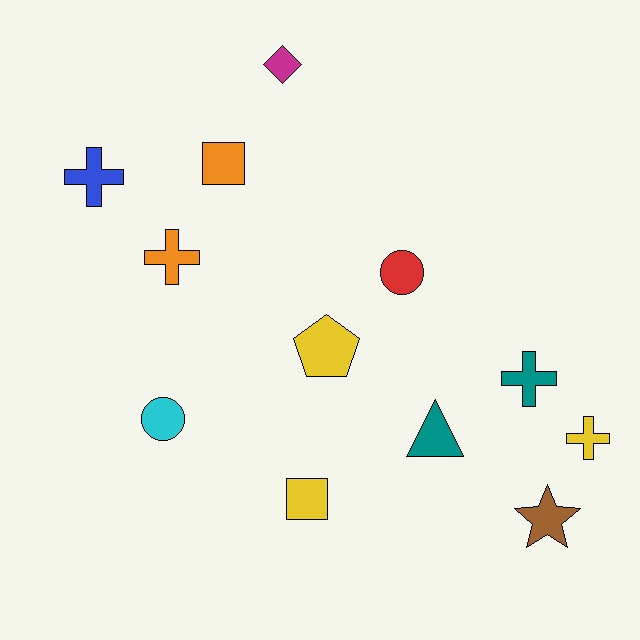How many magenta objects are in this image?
There is 1 magenta object.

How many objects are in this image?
There are 12 objects.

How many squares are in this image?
There are 2 squares.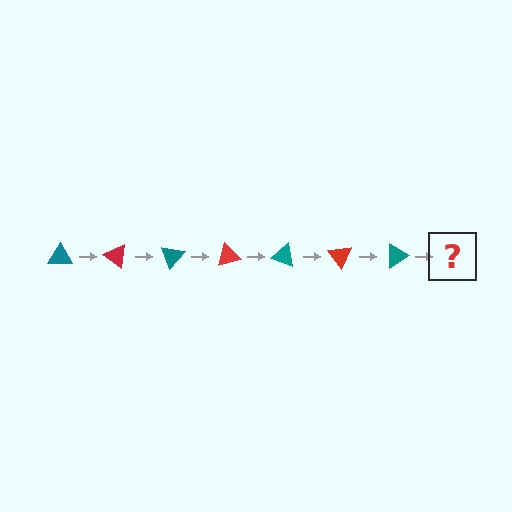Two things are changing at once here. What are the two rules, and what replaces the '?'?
The two rules are that it rotates 35 degrees each step and the color cycles through teal and red. The '?' should be a red triangle, rotated 245 degrees from the start.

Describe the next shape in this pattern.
It should be a red triangle, rotated 245 degrees from the start.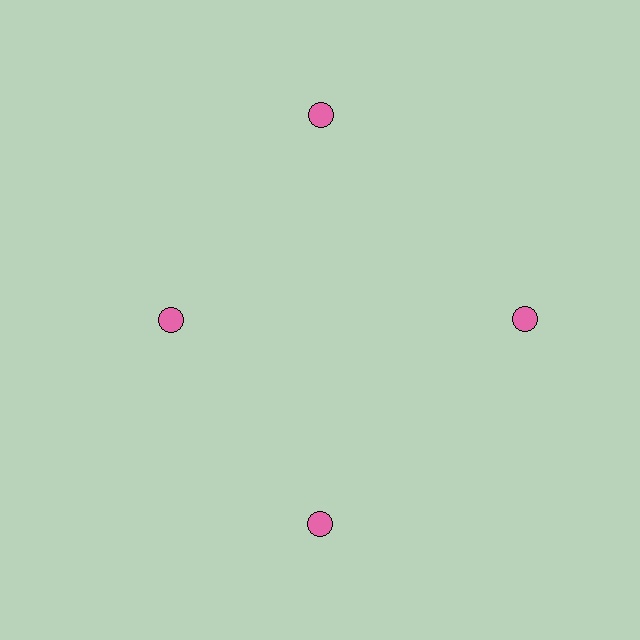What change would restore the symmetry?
The symmetry would be restored by moving it outward, back onto the ring so that all 4 circles sit at equal angles and equal distance from the center.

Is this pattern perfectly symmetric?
No. The 4 pink circles are arranged in a ring, but one element near the 9 o'clock position is pulled inward toward the center, breaking the 4-fold rotational symmetry.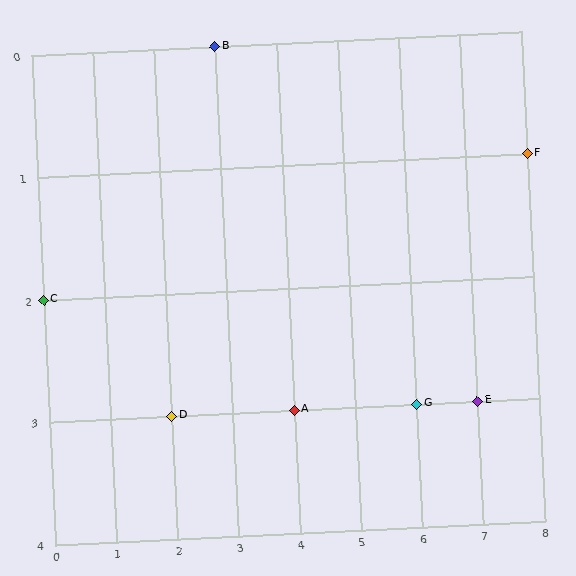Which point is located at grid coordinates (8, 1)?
Point F is at (8, 1).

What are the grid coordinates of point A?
Point A is at grid coordinates (4, 3).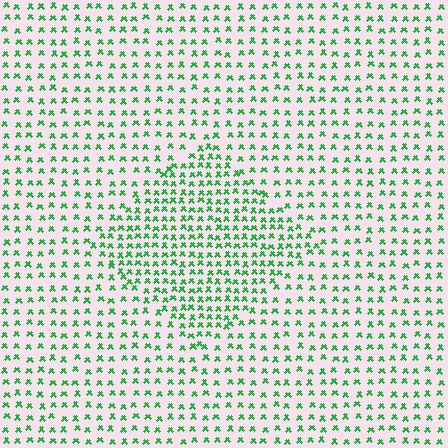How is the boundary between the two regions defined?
The boundary is defined by a change in element density (approximately 1.7x ratio). All elements are the same color, size, and shape.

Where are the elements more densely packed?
The elements are more densely packed inside the diamond boundary.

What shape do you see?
I see a diamond.